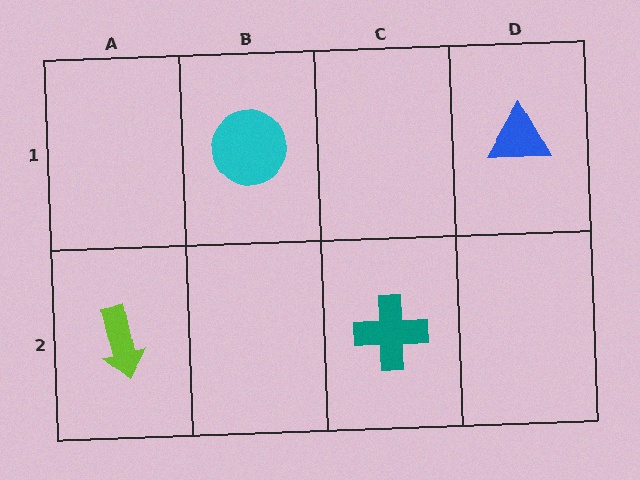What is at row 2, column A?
A lime arrow.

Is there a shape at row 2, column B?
No, that cell is empty.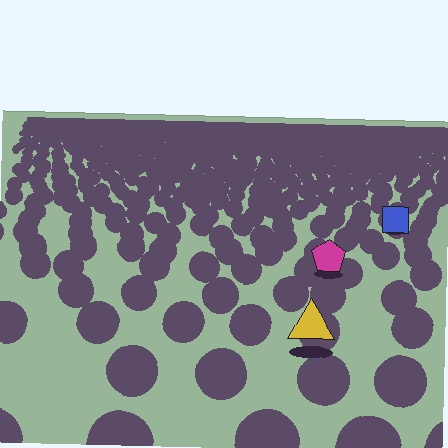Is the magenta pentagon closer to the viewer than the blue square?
Yes. The magenta pentagon is closer — you can tell from the texture gradient: the ground texture is coarser near it.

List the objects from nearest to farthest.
From nearest to farthest: the yellow triangle, the magenta pentagon, the blue square.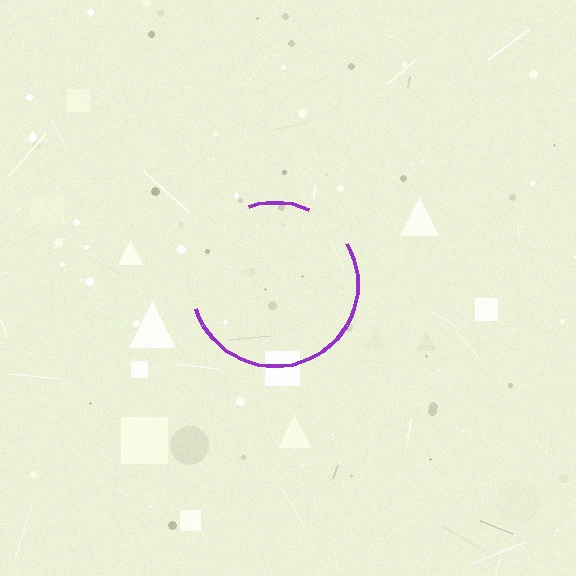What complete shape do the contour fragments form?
The contour fragments form a circle.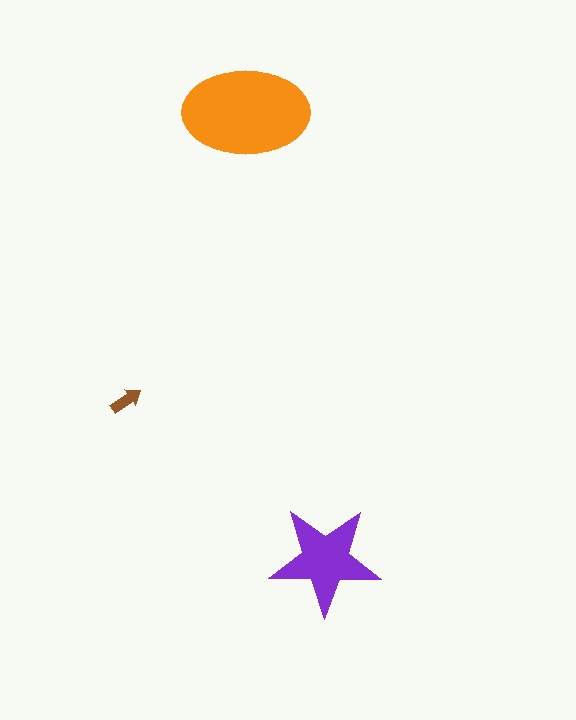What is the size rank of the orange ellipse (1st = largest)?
1st.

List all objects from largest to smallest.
The orange ellipse, the purple star, the brown arrow.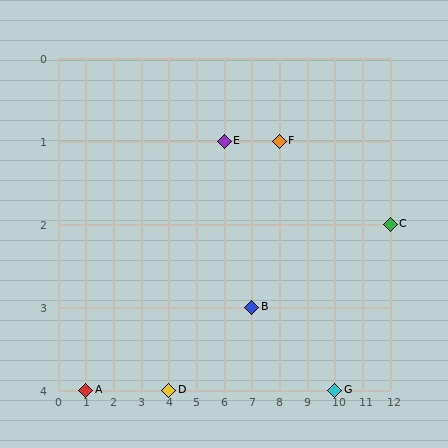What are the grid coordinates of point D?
Point D is at grid coordinates (4, 4).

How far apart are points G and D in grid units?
Points G and D are 6 columns apart.